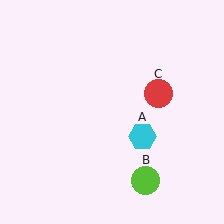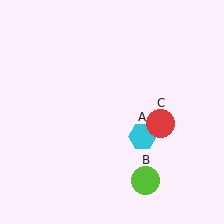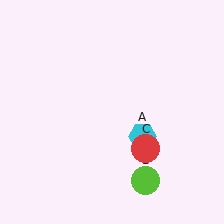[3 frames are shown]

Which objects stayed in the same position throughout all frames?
Cyan hexagon (object A) and lime circle (object B) remained stationary.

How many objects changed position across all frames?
1 object changed position: red circle (object C).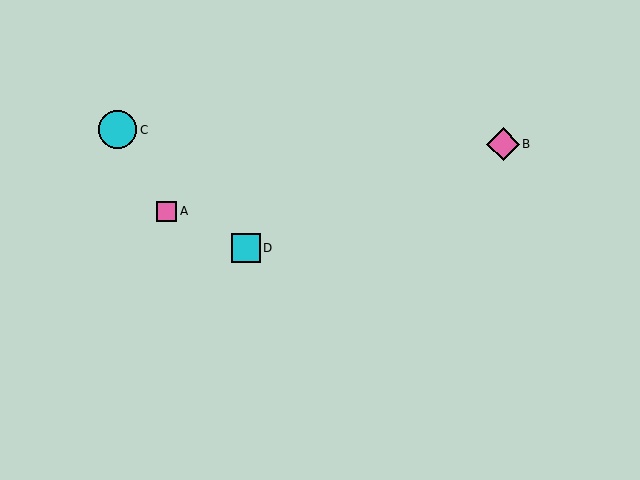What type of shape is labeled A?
Shape A is a pink square.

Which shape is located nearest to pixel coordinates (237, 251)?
The cyan square (labeled D) at (246, 248) is nearest to that location.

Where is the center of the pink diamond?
The center of the pink diamond is at (503, 144).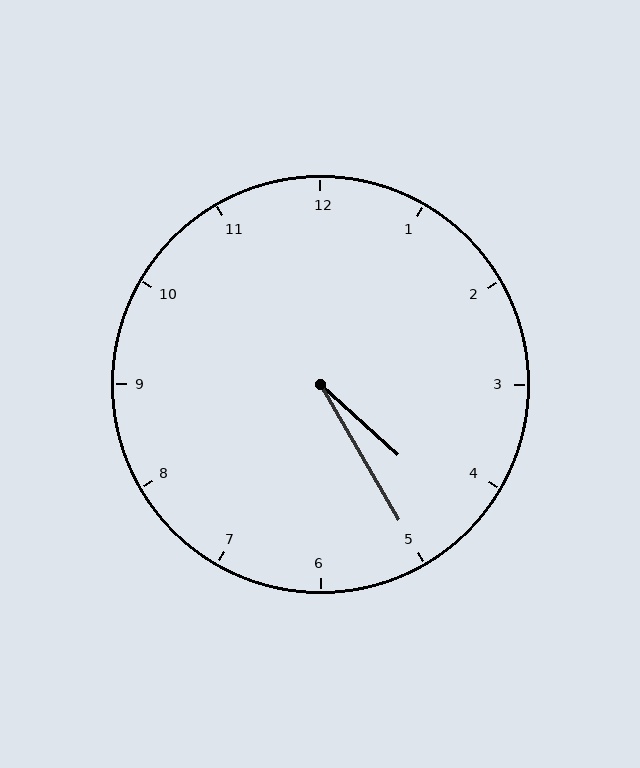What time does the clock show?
4:25.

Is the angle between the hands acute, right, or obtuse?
It is acute.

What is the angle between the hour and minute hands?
Approximately 18 degrees.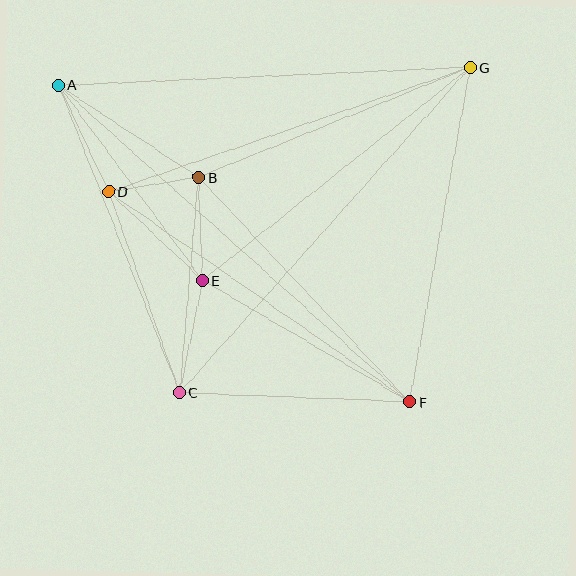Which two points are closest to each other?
Points B and D are closest to each other.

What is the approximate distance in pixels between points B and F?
The distance between B and F is approximately 308 pixels.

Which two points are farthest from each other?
Points A and F are farthest from each other.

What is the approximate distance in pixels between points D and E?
The distance between D and E is approximately 130 pixels.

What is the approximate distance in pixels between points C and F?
The distance between C and F is approximately 230 pixels.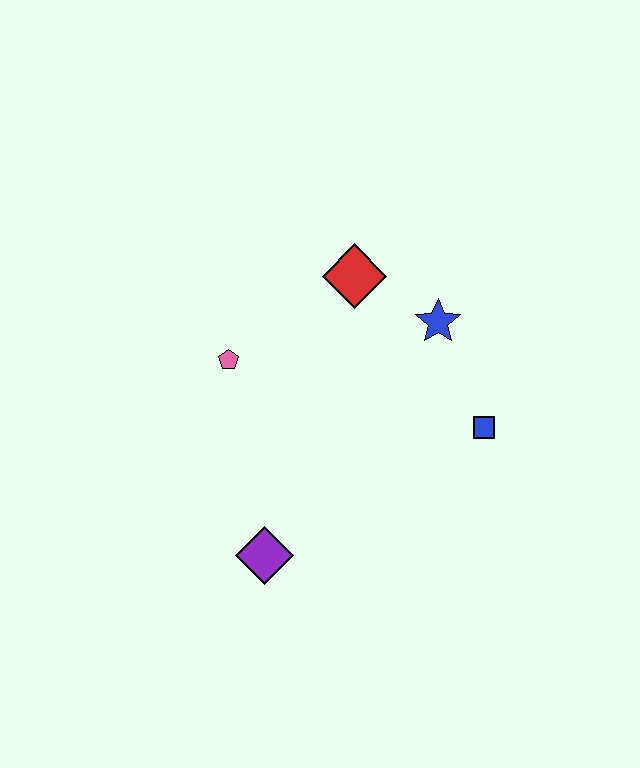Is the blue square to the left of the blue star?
No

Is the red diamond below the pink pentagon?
No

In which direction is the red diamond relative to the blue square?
The red diamond is above the blue square.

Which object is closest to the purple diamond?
The pink pentagon is closest to the purple diamond.